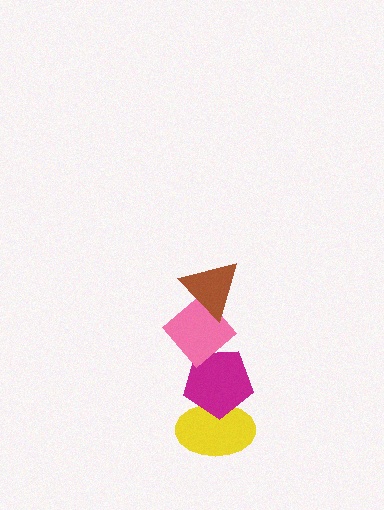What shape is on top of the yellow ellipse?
The magenta pentagon is on top of the yellow ellipse.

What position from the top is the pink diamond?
The pink diamond is 2nd from the top.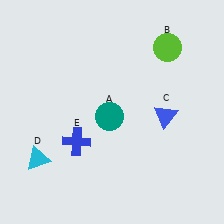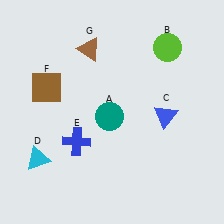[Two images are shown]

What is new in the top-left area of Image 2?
A brown square (F) was added in the top-left area of Image 2.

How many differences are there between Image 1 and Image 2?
There are 2 differences between the two images.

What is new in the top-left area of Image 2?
A brown triangle (G) was added in the top-left area of Image 2.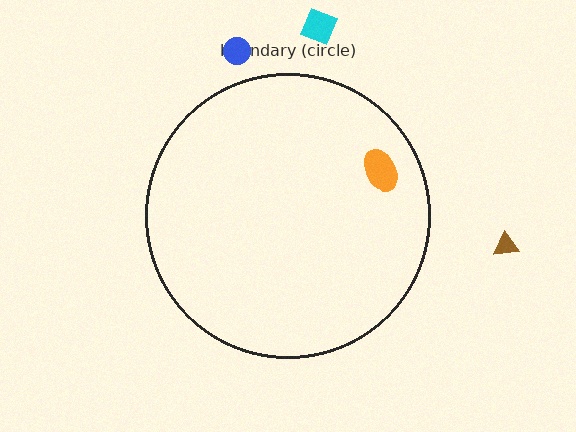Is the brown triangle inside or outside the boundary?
Outside.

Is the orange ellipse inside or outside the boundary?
Inside.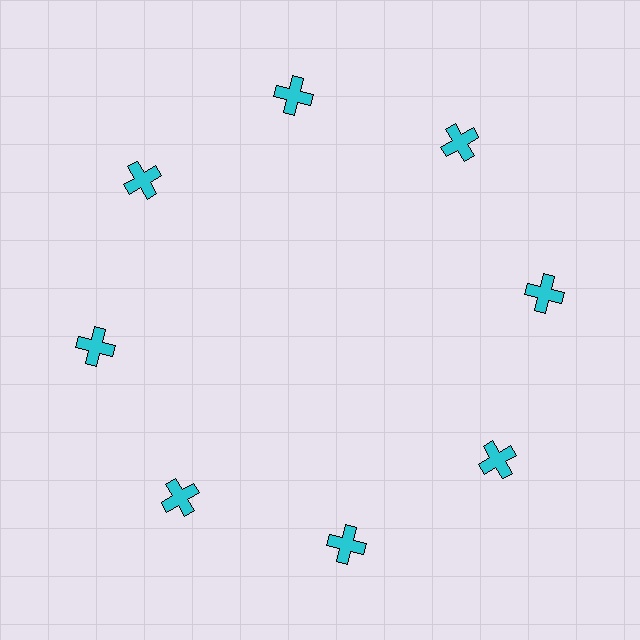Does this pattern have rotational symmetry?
Yes, this pattern has 8-fold rotational symmetry. It looks the same after rotating 45 degrees around the center.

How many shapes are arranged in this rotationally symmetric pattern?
There are 8 shapes, arranged in 8 groups of 1.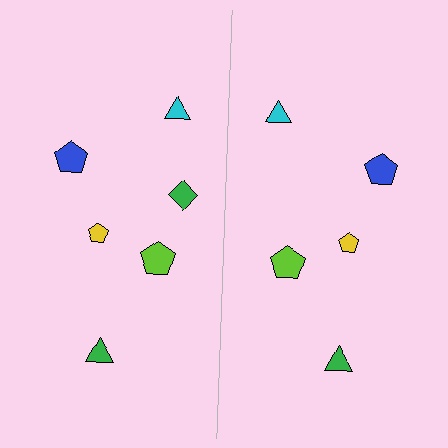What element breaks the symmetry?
A green diamond is missing from the right side.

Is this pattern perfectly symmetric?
No, the pattern is not perfectly symmetric. A green diamond is missing from the right side.